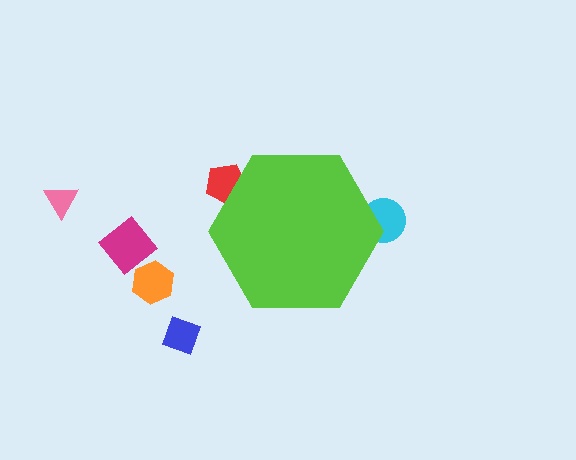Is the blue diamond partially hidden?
No, the blue diamond is fully visible.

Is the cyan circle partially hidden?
Yes, the cyan circle is partially hidden behind the lime hexagon.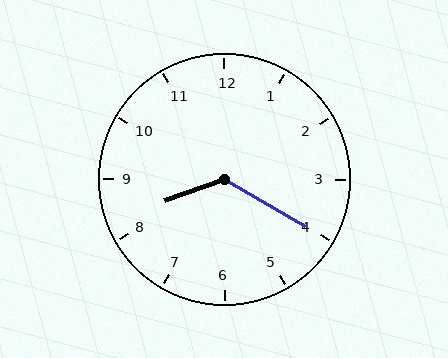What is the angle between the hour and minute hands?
Approximately 130 degrees.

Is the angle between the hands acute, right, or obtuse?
It is obtuse.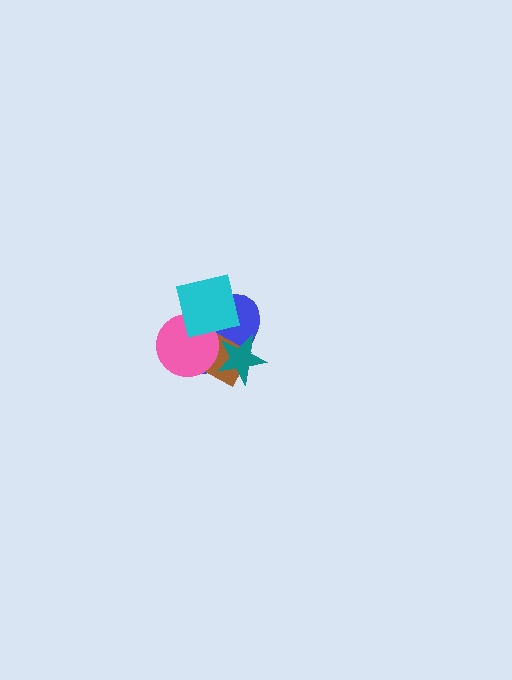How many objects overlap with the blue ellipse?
4 objects overlap with the blue ellipse.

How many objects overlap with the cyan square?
3 objects overlap with the cyan square.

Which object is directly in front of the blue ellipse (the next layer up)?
The brown rectangle is directly in front of the blue ellipse.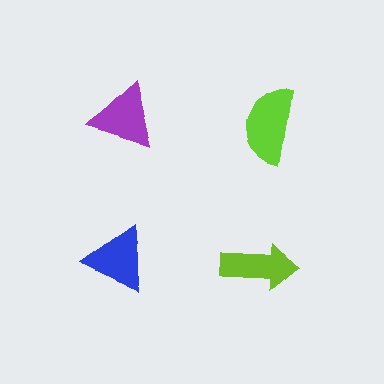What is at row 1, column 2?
A lime semicircle.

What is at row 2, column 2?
A lime arrow.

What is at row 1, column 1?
A purple triangle.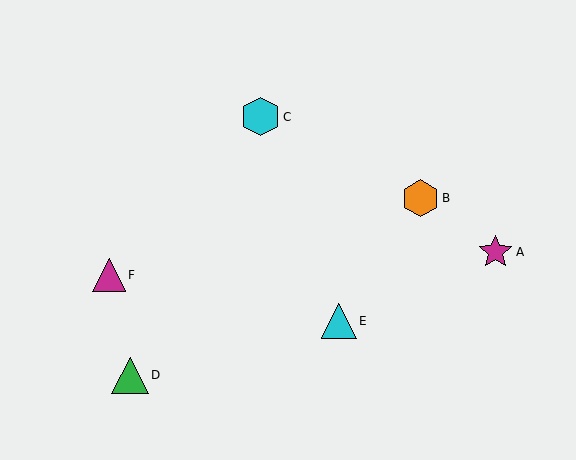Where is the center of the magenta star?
The center of the magenta star is at (495, 252).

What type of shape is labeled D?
Shape D is a green triangle.